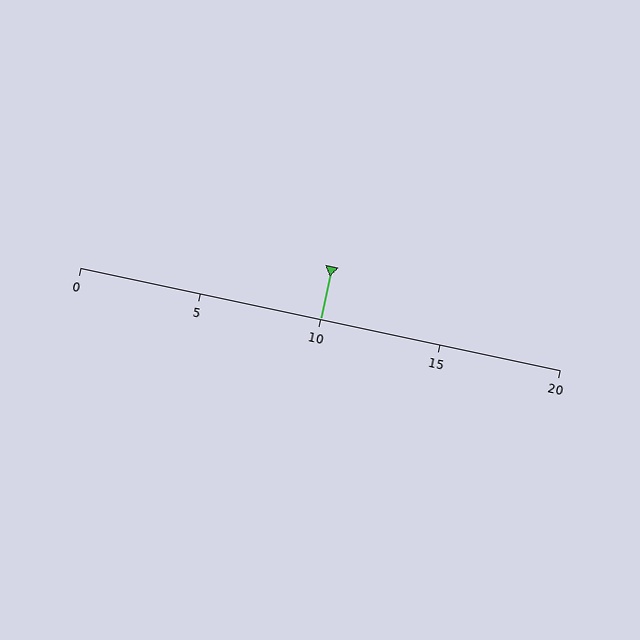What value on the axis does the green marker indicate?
The marker indicates approximately 10.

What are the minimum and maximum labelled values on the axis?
The axis runs from 0 to 20.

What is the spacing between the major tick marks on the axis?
The major ticks are spaced 5 apart.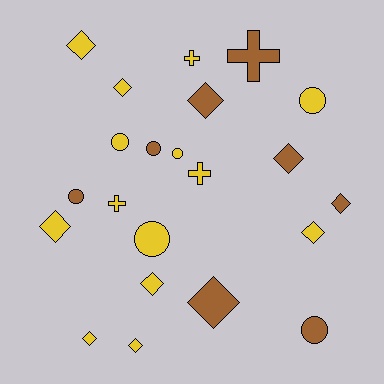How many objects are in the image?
There are 22 objects.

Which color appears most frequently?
Yellow, with 14 objects.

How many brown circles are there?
There are 3 brown circles.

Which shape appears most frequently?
Diamond, with 11 objects.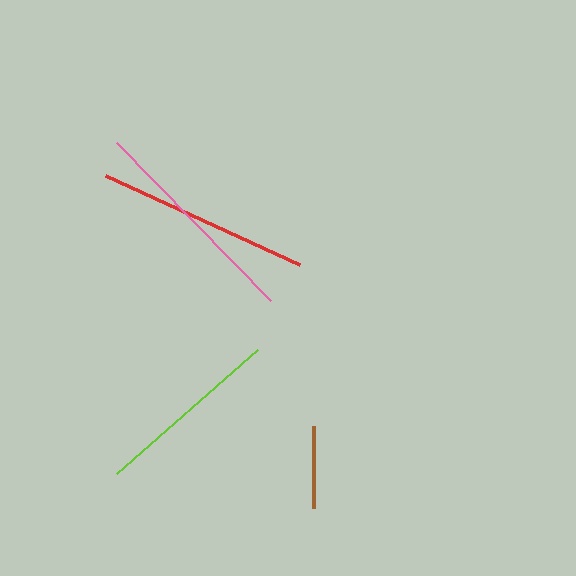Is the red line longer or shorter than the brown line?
The red line is longer than the brown line.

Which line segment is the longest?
The pink line is the longest at approximately 220 pixels.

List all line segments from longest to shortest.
From longest to shortest: pink, red, lime, brown.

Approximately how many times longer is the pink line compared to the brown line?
The pink line is approximately 2.7 times the length of the brown line.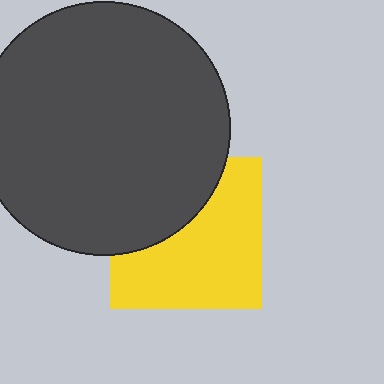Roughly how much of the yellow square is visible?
About half of it is visible (roughly 63%).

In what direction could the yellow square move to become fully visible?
The yellow square could move down. That would shift it out from behind the dark gray circle entirely.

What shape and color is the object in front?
The object in front is a dark gray circle.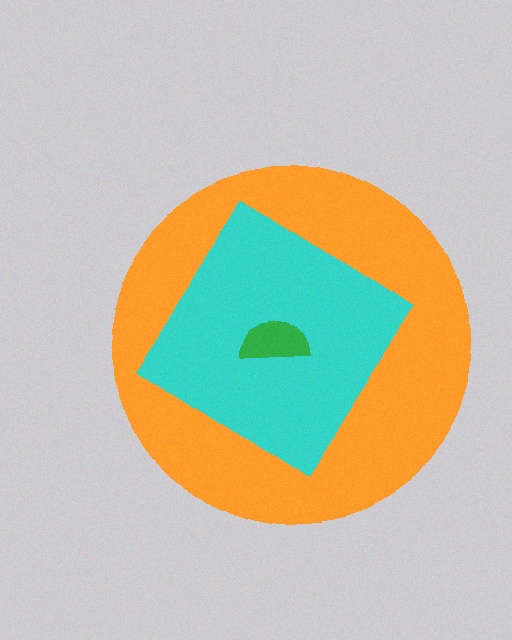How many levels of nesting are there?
3.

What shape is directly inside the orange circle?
The cyan diamond.